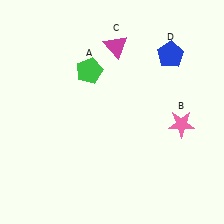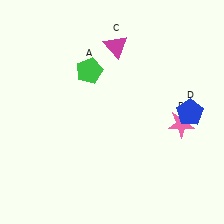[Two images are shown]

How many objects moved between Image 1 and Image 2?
1 object moved between the two images.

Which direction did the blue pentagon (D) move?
The blue pentagon (D) moved down.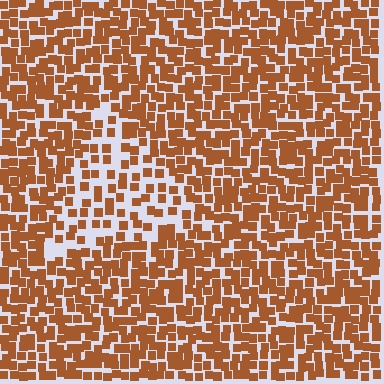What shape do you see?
I see a triangle.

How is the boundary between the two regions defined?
The boundary is defined by a change in element density (approximately 1.9x ratio). All elements are the same color, size, and shape.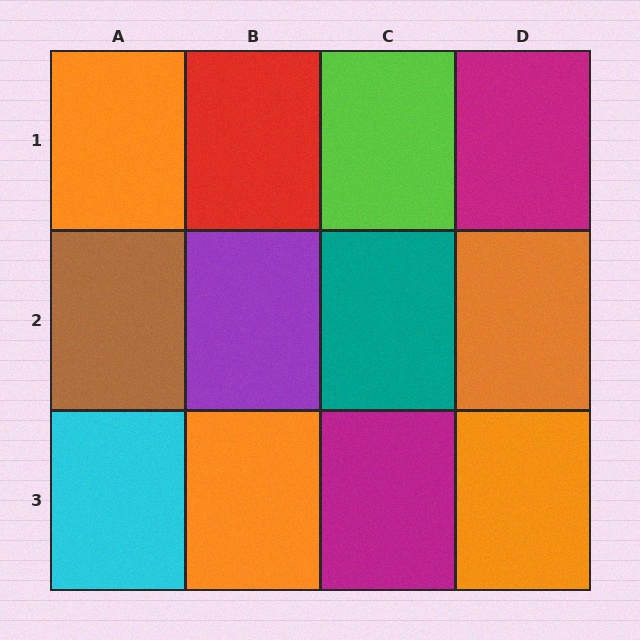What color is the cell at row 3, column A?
Cyan.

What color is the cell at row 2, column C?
Teal.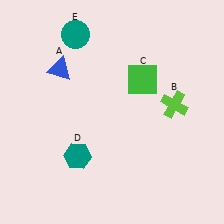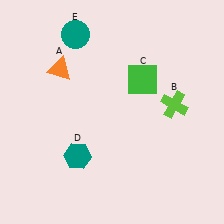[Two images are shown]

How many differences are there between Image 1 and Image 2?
There is 1 difference between the two images.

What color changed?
The triangle (A) changed from blue in Image 1 to orange in Image 2.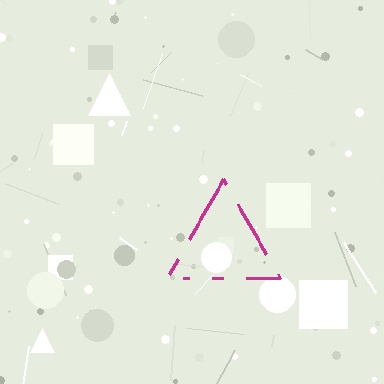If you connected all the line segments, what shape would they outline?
They would outline a triangle.